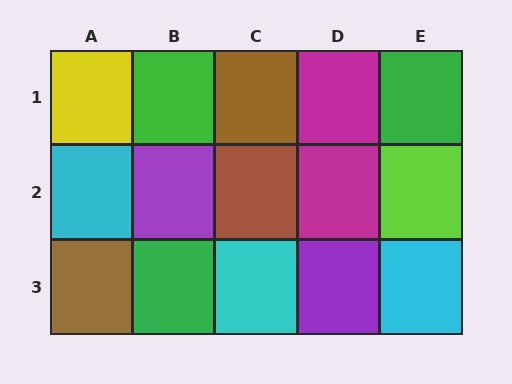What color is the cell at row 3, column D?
Purple.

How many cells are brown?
3 cells are brown.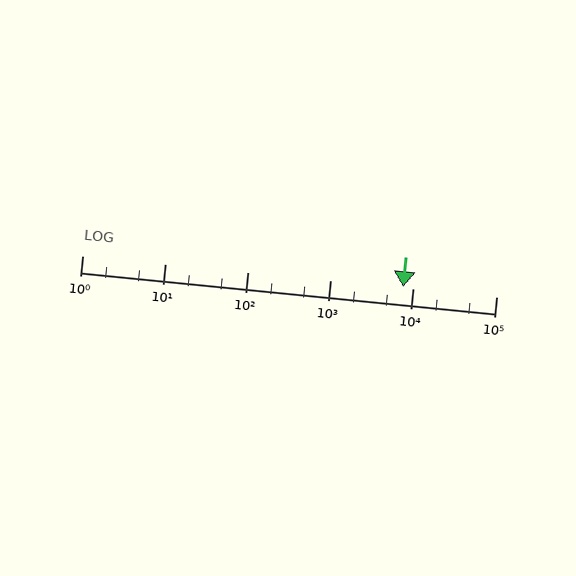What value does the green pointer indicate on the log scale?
The pointer indicates approximately 7600.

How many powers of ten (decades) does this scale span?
The scale spans 5 decades, from 1 to 100000.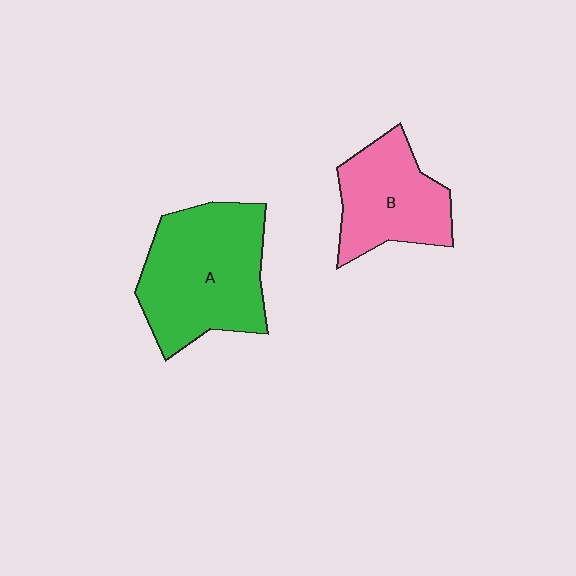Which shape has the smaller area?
Shape B (pink).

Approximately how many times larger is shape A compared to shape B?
Approximately 1.5 times.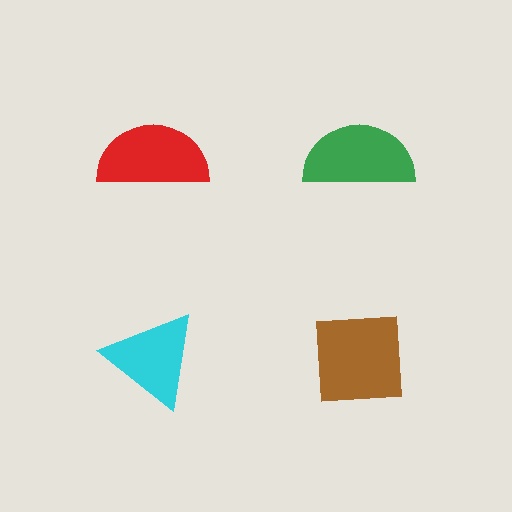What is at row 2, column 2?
A brown square.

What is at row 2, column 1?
A cyan triangle.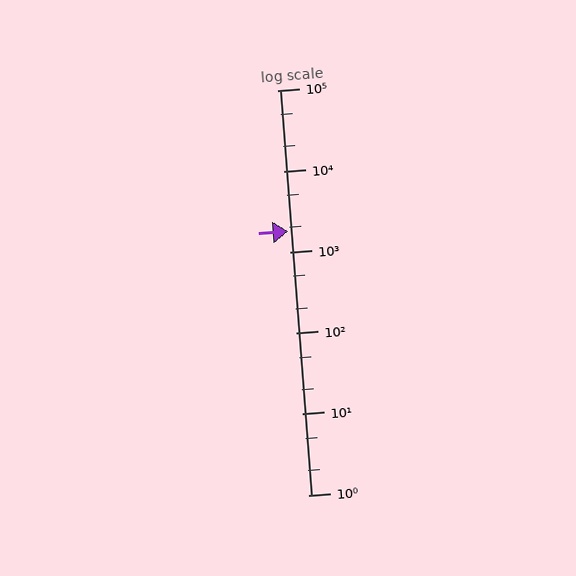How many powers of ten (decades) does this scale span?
The scale spans 5 decades, from 1 to 100000.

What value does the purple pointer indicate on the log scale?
The pointer indicates approximately 1800.